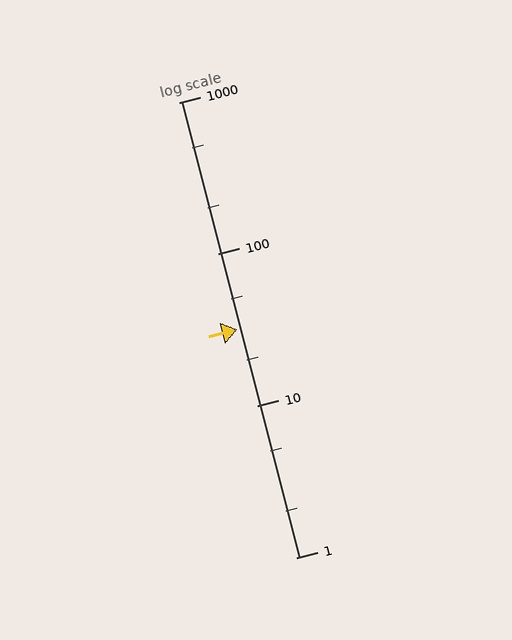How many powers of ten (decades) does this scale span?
The scale spans 3 decades, from 1 to 1000.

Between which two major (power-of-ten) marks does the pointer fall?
The pointer is between 10 and 100.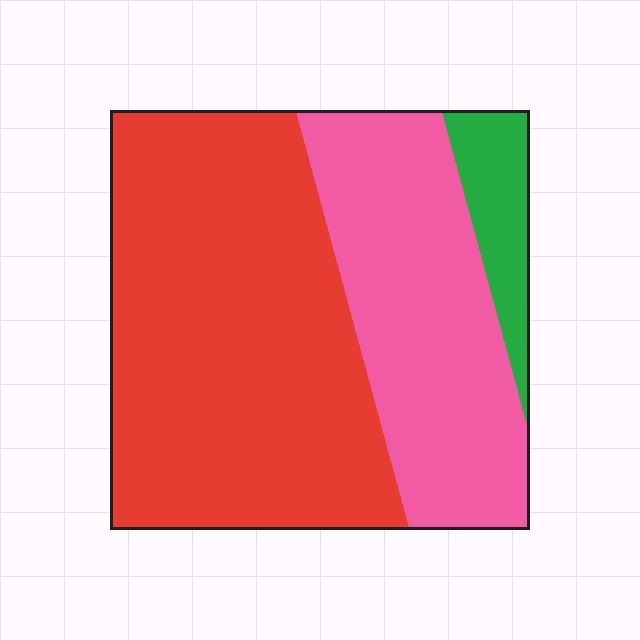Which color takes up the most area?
Red, at roughly 60%.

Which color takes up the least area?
Green, at roughly 10%.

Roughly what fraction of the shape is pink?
Pink takes up between a quarter and a half of the shape.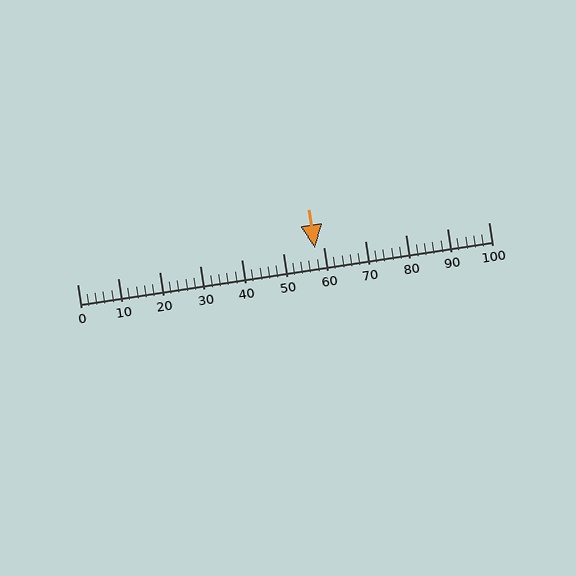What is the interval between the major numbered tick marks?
The major tick marks are spaced 10 units apart.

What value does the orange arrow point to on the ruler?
The orange arrow points to approximately 58.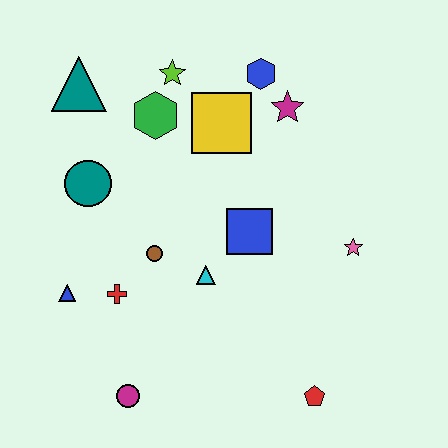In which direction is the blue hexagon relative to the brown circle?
The blue hexagon is above the brown circle.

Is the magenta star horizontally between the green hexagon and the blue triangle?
No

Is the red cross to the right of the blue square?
No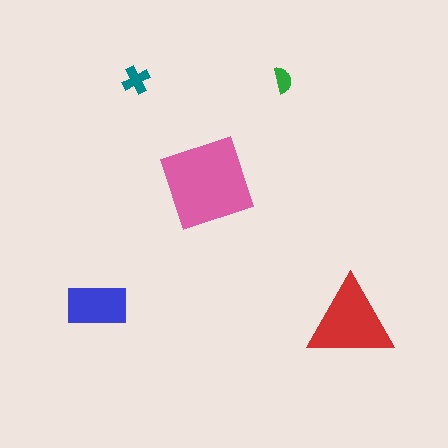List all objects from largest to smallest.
The pink diamond, the red triangle, the blue rectangle, the teal cross, the green semicircle.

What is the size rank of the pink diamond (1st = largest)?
1st.